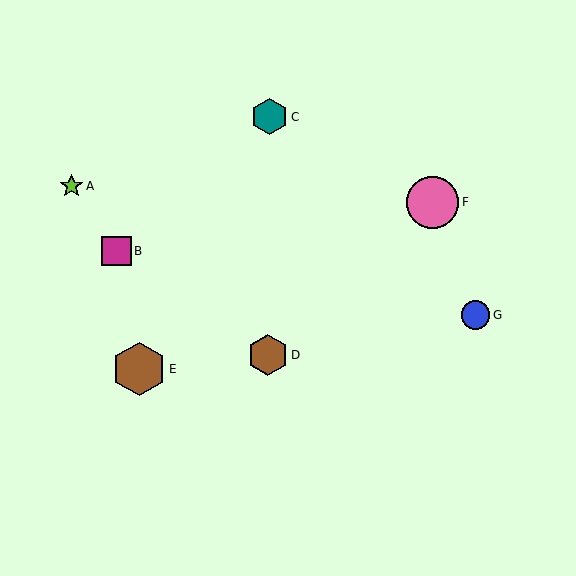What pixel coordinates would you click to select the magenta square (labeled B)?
Click at (116, 251) to select the magenta square B.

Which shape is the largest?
The brown hexagon (labeled E) is the largest.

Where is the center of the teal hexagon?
The center of the teal hexagon is at (270, 117).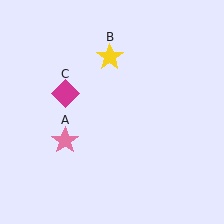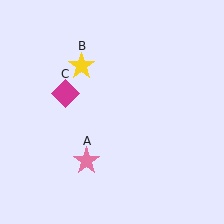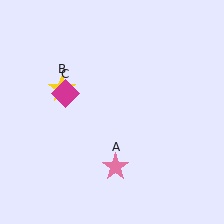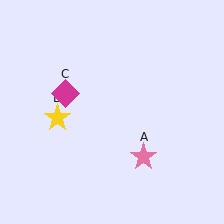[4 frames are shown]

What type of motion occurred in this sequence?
The pink star (object A), yellow star (object B) rotated counterclockwise around the center of the scene.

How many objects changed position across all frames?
2 objects changed position: pink star (object A), yellow star (object B).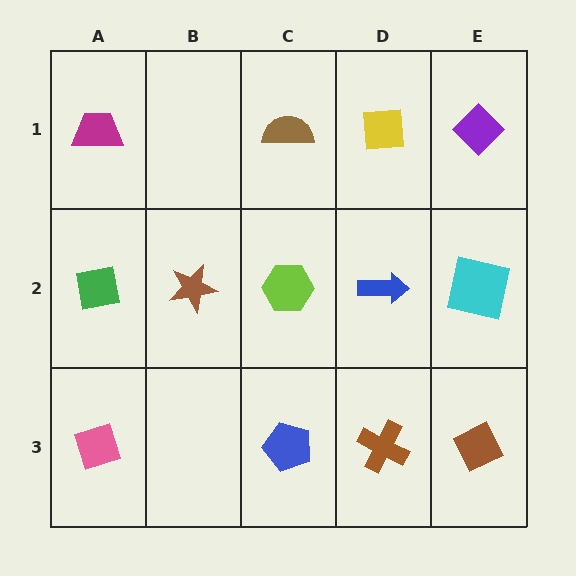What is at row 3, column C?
A blue pentagon.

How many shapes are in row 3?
4 shapes.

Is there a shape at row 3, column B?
No, that cell is empty.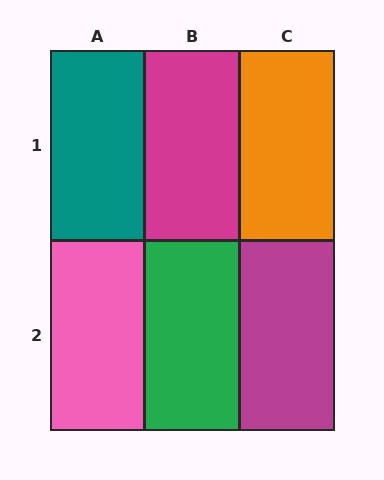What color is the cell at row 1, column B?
Magenta.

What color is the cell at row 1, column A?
Teal.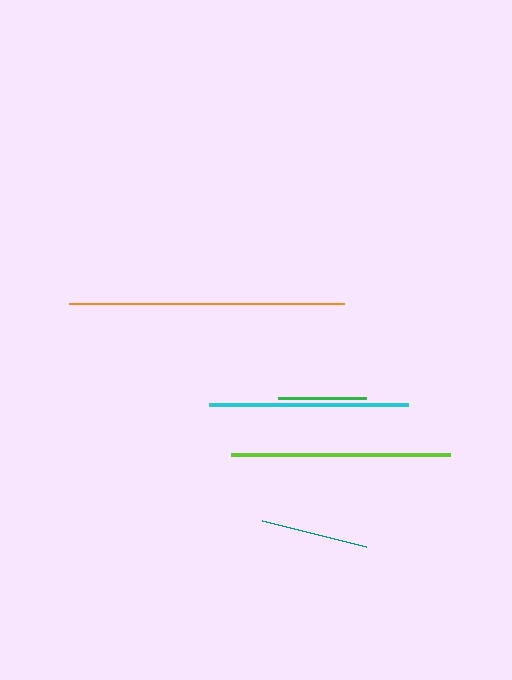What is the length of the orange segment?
The orange segment is approximately 276 pixels long.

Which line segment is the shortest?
The green line is the shortest at approximately 88 pixels.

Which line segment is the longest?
The orange line is the longest at approximately 276 pixels.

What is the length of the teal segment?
The teal segment is approximately 106 pixels long.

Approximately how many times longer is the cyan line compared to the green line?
The cyan line is approximately 2.3 times the length of the green line.